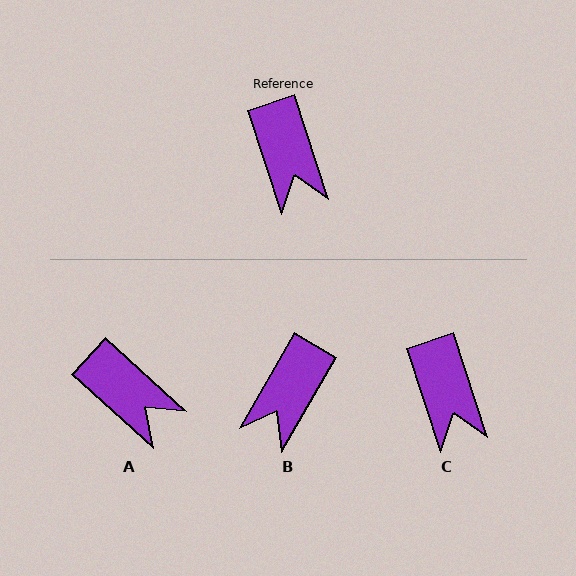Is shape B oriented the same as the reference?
No, it is off by about 48 degrees.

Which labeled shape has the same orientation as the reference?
C.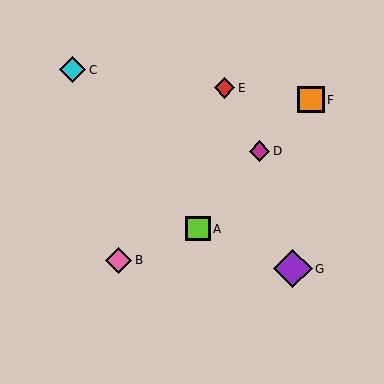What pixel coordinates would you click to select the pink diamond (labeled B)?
Click at (119, 260) to select the pink diamond B.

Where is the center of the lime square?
The center of the lime square is at (198, 229).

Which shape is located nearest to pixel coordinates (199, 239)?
The lime square (labeled A) at (198, 229) is nearest to that location.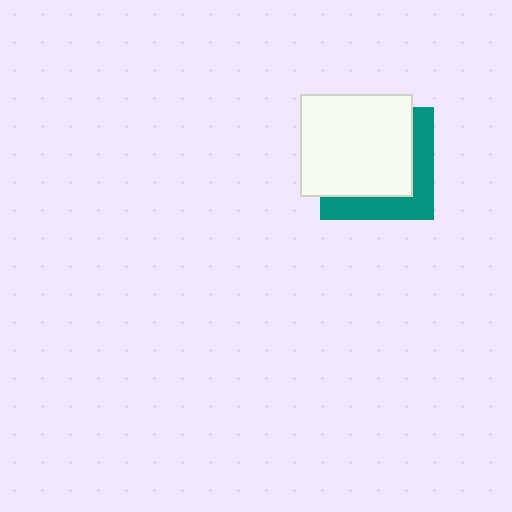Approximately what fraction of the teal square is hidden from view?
Roughly 66% of the teal square is hidden behind the white rectangle.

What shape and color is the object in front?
The object in front is a white rectangle.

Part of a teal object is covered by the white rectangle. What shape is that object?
It is a square.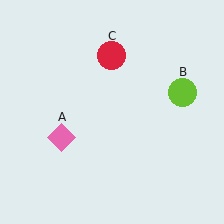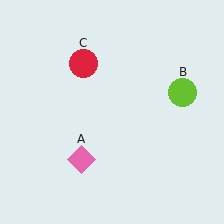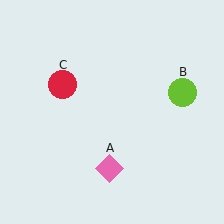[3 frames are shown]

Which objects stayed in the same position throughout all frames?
Lime circle (object B) remained stationary.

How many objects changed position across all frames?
2 objects changed position: pink diamond (object A), red circle (object C).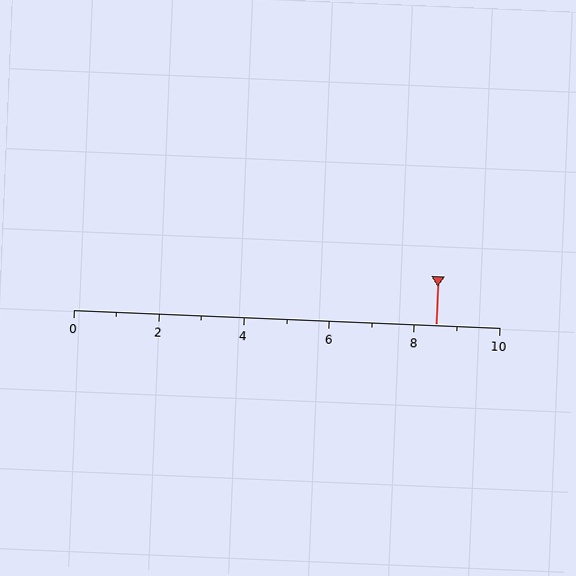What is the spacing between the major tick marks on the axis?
The major ticks are spaced 2 apart.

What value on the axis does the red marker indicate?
The marker indicates approximately 8.5.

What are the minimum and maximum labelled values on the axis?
The axis runs from 0 to 10.